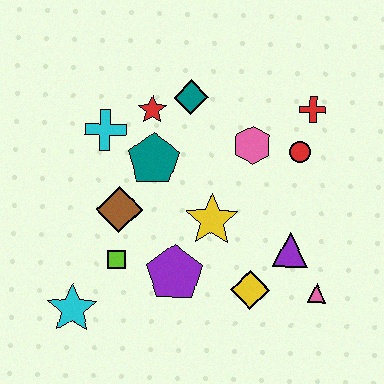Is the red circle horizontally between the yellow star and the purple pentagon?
No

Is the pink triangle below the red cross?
Yes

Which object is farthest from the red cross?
The cyan star is farthest from the red cross.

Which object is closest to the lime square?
The brown diamond is closest to the lime square.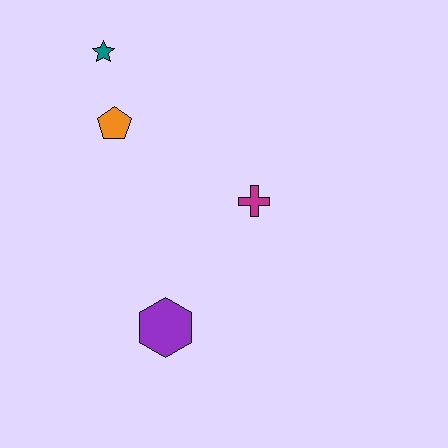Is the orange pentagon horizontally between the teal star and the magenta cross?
Yes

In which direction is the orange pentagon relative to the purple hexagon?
The orange pentagon is above the purple hexagon.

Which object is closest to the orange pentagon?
The teal star is closest to the orange pentagon.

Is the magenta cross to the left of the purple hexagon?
No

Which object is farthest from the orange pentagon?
The purple hexagon is farthest from the orange pentagon.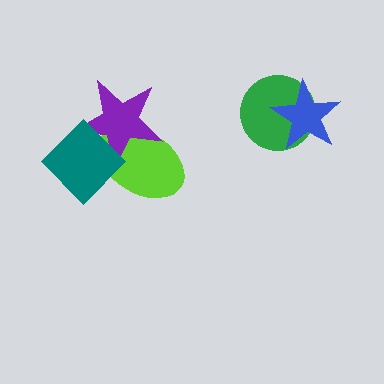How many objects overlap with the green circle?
1 object overlaps with the green circle.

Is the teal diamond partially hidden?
No, no other shape covers it.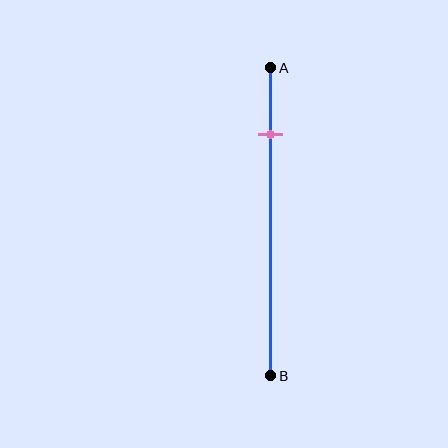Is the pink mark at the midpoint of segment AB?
No, the mark is at about 20% from A, not at the 50% midpoint.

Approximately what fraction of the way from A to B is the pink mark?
The pink mark is approximately 20% of the way from A to B.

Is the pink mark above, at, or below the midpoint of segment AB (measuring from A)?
The pink mark is above the midpoint of segment AB.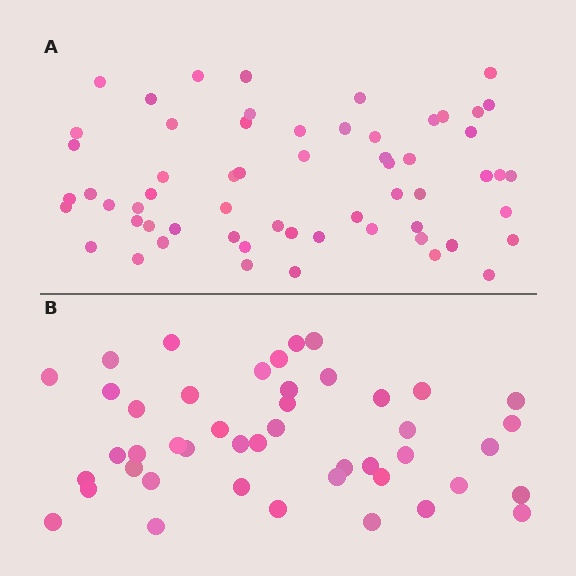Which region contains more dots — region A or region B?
Region A (the top region) has more dots.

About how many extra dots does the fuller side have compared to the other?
Region A has approximately 15 more dots than region B.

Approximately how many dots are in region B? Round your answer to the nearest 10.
About 40 dots. (The exact count is 45, which rounds to 40.)